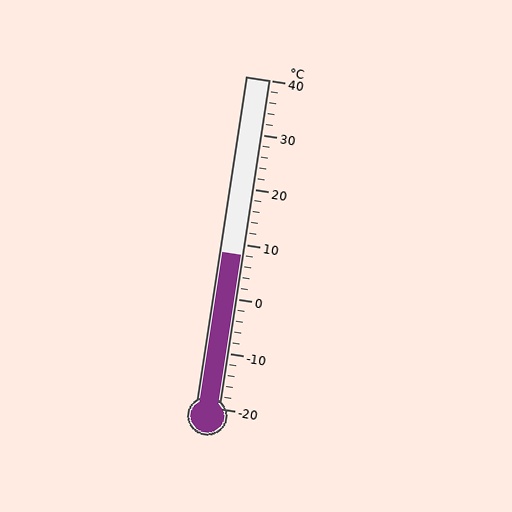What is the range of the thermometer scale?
The thermometer scale ranges from -20°C to 40°C.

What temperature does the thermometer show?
The thermometer shows approximately 8°C.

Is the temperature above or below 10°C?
The temperature is below 10°C.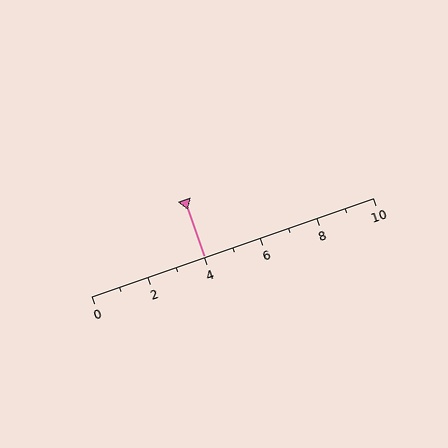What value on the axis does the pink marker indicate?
The marker indicates approximately 4.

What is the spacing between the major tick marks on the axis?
The major ticks are spaced 2 apart.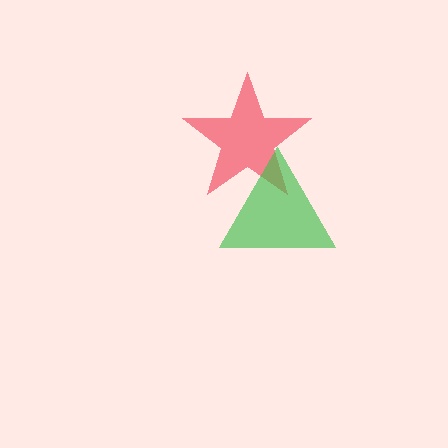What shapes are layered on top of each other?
The layered shapes are: a red star, a green triangle.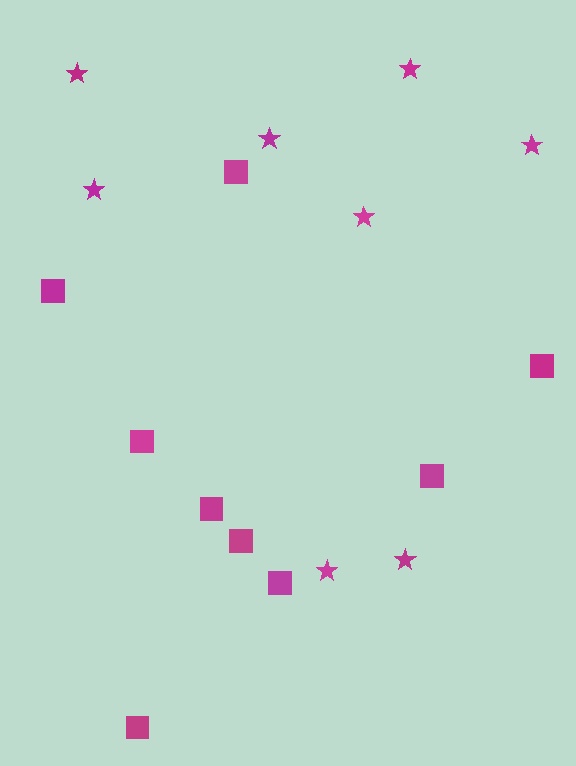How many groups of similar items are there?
There are 2 groups: one group of stars (8) and one group of squares (9).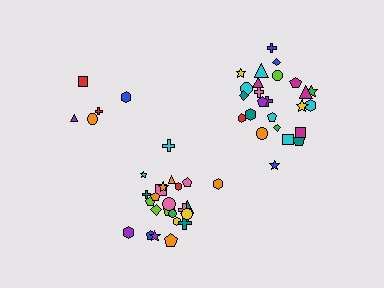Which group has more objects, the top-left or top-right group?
The top-right group.